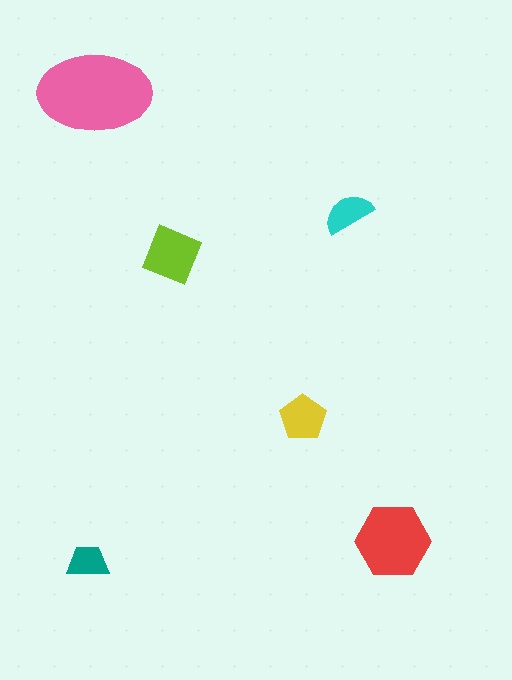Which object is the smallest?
The teal trapezoid.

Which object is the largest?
The pink ellipse.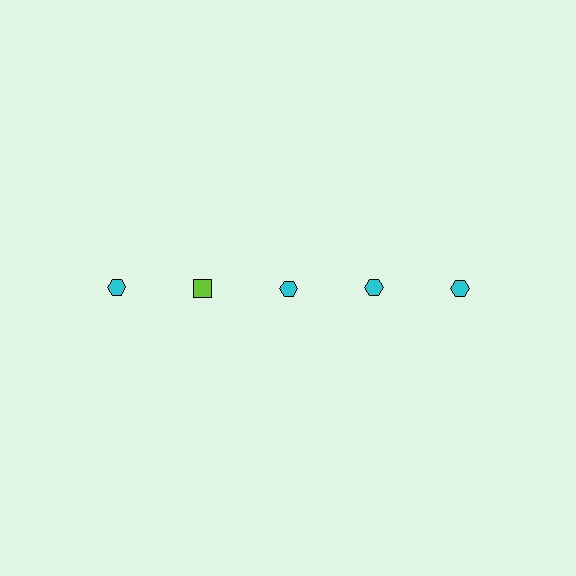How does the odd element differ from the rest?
It differs in both color (lime instead of cyan) and shape (square instead of hexagon).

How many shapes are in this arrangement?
There are 5 shapes arranged in a grid pattern.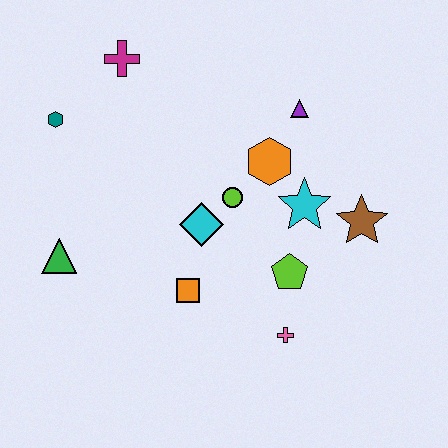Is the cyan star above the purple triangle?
No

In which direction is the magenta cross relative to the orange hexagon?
The magenta cross is to the left of the orange hexagon.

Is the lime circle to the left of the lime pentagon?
Yes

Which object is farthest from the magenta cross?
The pink cross is farthest from the magenta cross.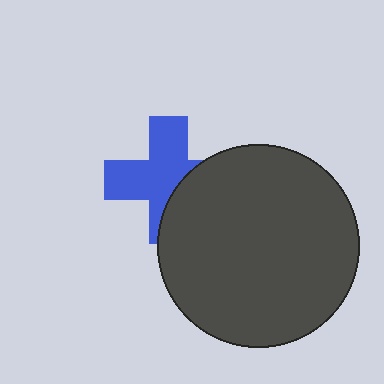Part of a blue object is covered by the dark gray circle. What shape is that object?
It is a cross.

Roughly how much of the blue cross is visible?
About half of it is visible (roughly 63%).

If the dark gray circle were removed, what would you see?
You would see the complete blue cross.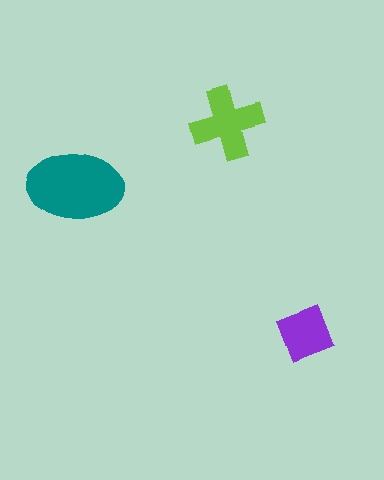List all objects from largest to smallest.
The teal ellipse, the lime cross, the purple square.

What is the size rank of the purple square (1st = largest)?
3rd.